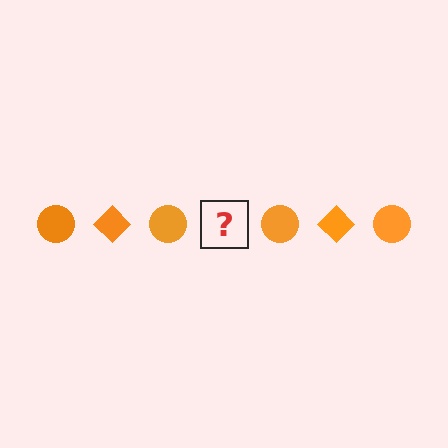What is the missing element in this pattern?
The missing element is an orange diamond.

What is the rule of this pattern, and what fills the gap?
The rule is that the pattern cycles through circle, diamond shapes in orange. The gap should be filled with an orange diamond.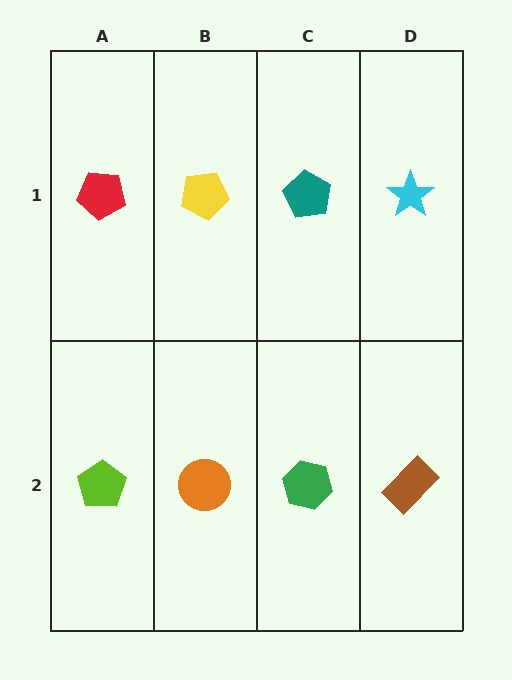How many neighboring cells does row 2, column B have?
3.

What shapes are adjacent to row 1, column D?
A brown rectangle (row 2, column D), a teal pentagon (row 1, column C).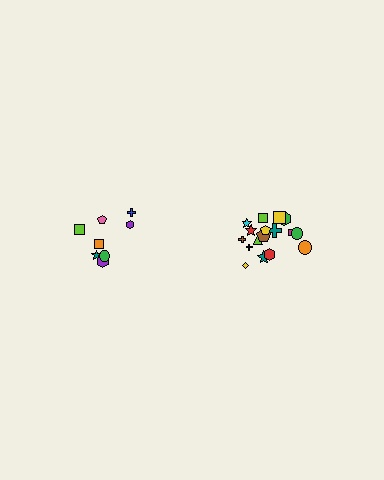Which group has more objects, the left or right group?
The right group.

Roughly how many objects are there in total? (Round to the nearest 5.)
Roughly 25 objects in total.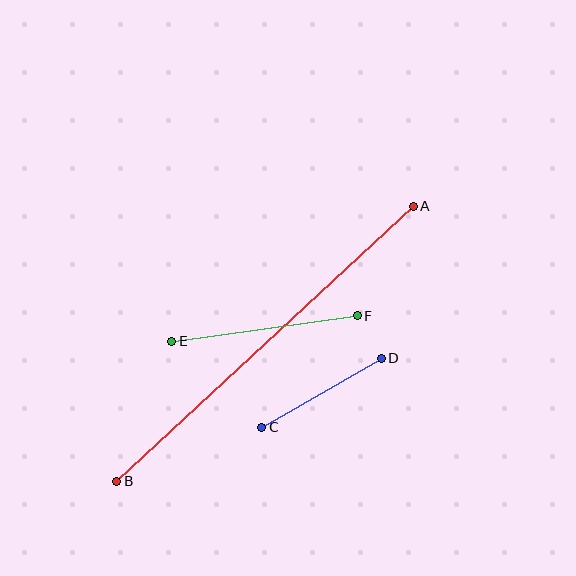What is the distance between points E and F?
The distance is approximately 187 pixels.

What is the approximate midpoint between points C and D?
The midpoint is at approximately (322, 393) pixels.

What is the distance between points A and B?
The distance is approximately 404 pixels.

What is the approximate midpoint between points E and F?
The midpoint is at approximately (265, 329) pixels.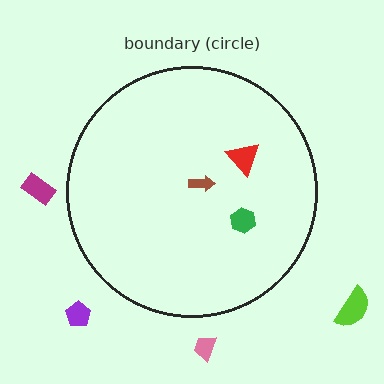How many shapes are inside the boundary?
3 inside, 4 outside.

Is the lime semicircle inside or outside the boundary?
Outside.